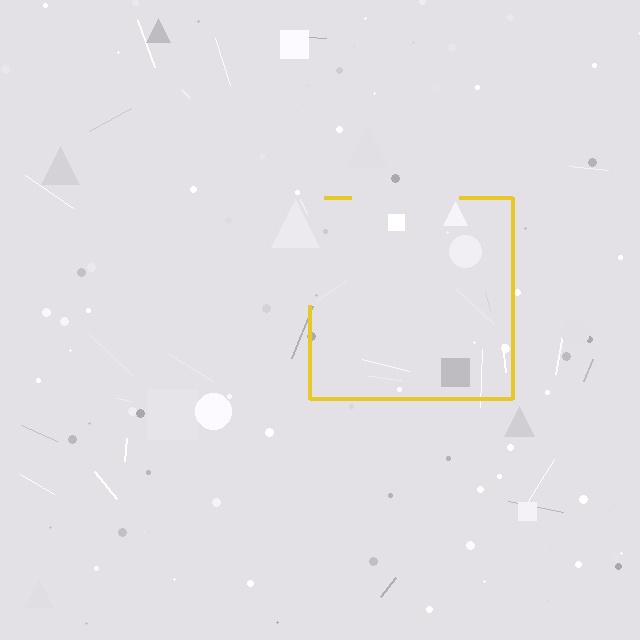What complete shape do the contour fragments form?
The contour fragments form a square.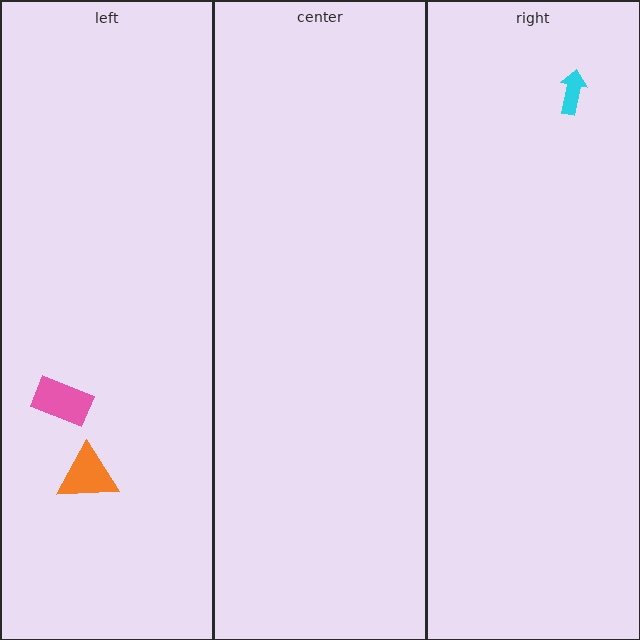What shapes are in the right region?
The cyan arrow.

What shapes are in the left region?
The pink rectangle, the orange triangle.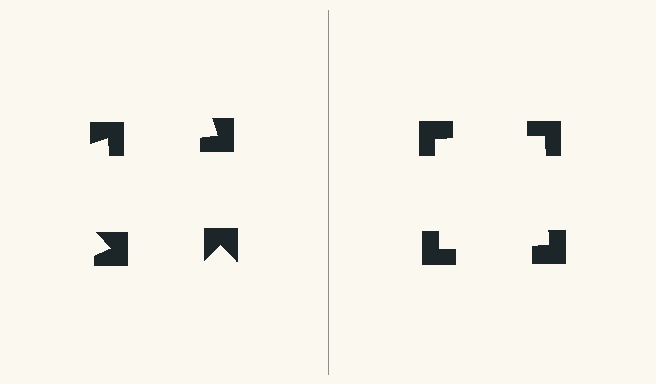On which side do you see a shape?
An illusory square appears on the right side. On the left side the wedge cuts are rotated, so no coherent shape forms.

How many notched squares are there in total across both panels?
8 — 4 on each side.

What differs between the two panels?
The notched squares are positioned identically on both sides; only the wedge orientations differ. On the right they align to a square; on the left they are misaligned.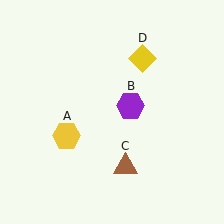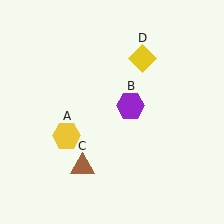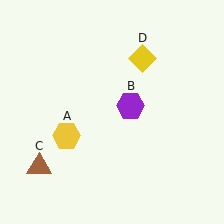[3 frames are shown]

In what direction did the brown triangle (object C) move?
The brown triangle (object C) moved left.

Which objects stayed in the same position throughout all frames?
Yellow hexagon (object A) and purple hexagon (object B) and yellow diamond (object D) remained stationary.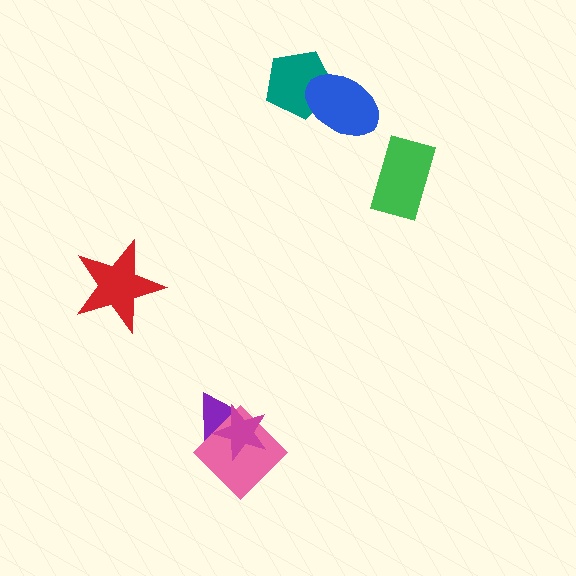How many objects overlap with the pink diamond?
2 objects overlap with the pink diamond.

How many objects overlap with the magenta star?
2 objects overlap with the magenta star.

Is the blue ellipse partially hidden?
No, no other shape covers it.